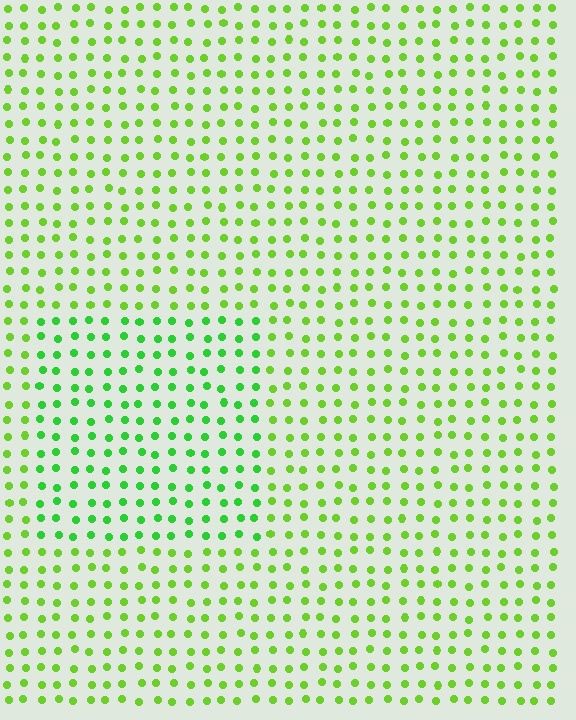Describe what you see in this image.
The image is filled with small lime elements in a uniform arrangement. A rectangle-shaped region is visible where the elements are tinted to a slightly different hue, forming a subtle color boundary.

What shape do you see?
I see a rectangle.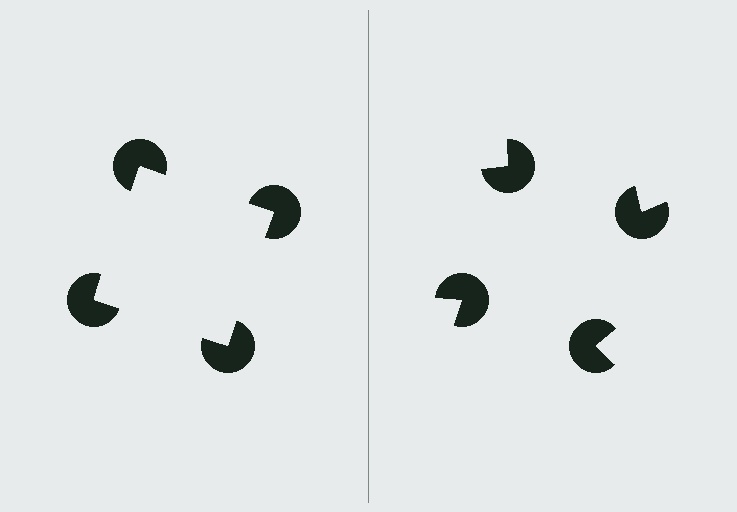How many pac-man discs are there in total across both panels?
8 — 4 on each side.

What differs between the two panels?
The pac-man discs are positioned identically on both sides; only the wedge orientations differ. On the left they align to a square; on the right they are misaligned.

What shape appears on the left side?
An illusory square.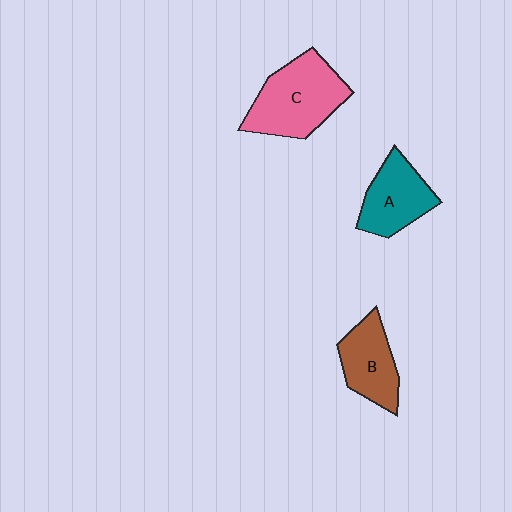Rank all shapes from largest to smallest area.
From largest to smallest: C (pink), A (teal), B (brown).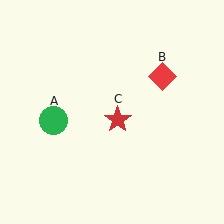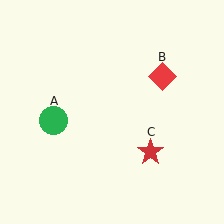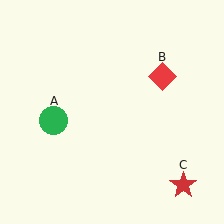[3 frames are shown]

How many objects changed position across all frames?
1 object changed position: red star (object C).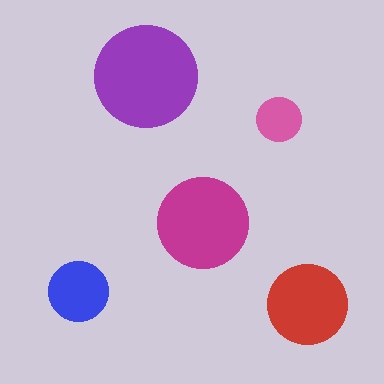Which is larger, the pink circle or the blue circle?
The blue one.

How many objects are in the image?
There are 5 objects in the image.